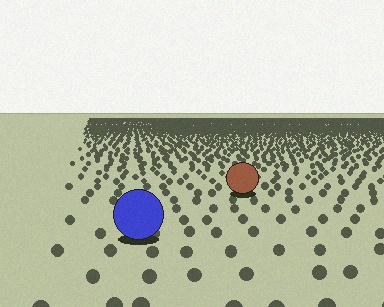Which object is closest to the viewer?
The blue circle is closest. The texture marks near it are larger and more spread out.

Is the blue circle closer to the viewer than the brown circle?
Yes. The blue circle is closer — you can tell from the texture gradient: the ground texture is coarser near it.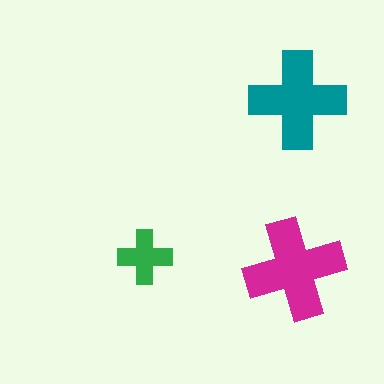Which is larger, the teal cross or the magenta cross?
The magenta one.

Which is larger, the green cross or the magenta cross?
The magenta one.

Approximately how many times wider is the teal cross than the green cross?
About 2 times wider.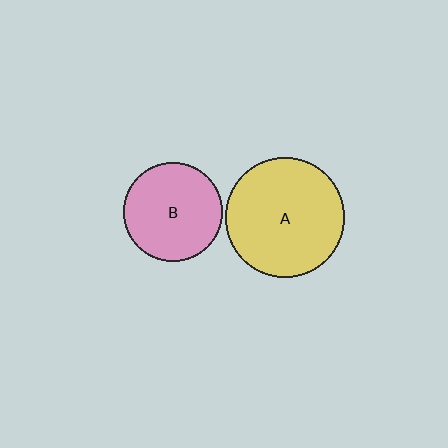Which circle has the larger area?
Circle A (yellow).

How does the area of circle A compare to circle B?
Approximately 1.5 times.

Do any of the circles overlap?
No, none of the circles overlap.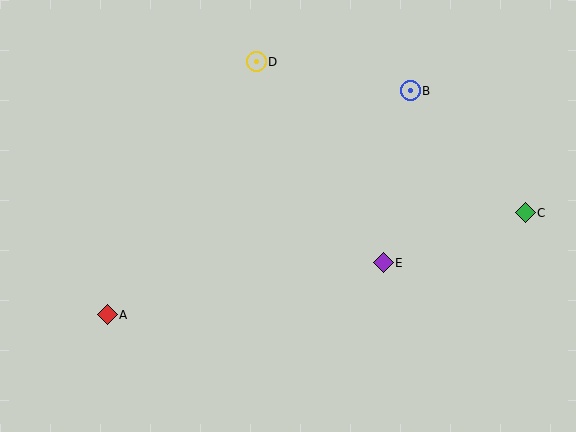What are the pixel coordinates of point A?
Point A is at (107, 315).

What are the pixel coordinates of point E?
Point E is at (383, 263).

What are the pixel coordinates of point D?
Point D is at (256, 62).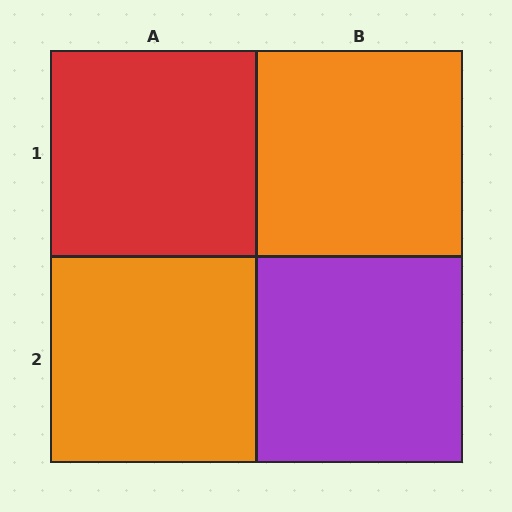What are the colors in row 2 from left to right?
Orange, purple.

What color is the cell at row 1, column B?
Orange.